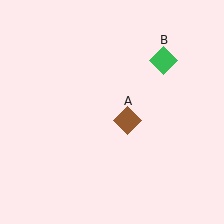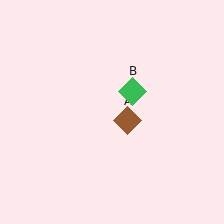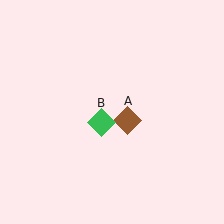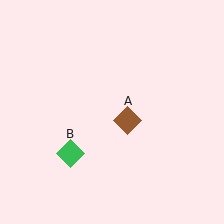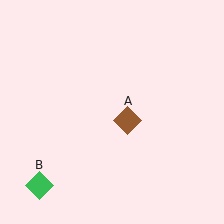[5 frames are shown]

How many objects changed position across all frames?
1 object changed position: green diamond (object B).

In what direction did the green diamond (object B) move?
The green diamond (object B) moved down and to the left.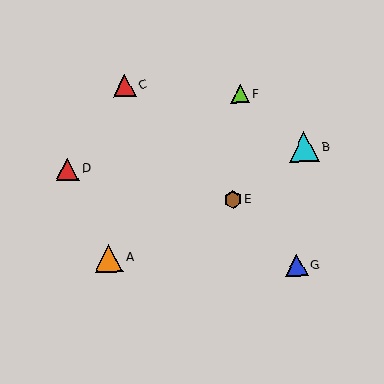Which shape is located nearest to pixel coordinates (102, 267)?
The orange triangle (labeled A) at (109, 258) is nearest to that location.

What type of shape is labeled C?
Shape C is a red triangle.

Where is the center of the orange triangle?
The center of the orange triangle is at (109, 258).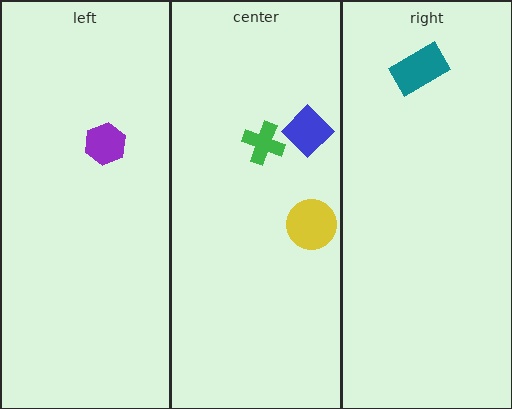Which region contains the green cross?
The center region.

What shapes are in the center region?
The yellow circle, the green cross, the blue diamond.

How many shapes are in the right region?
1.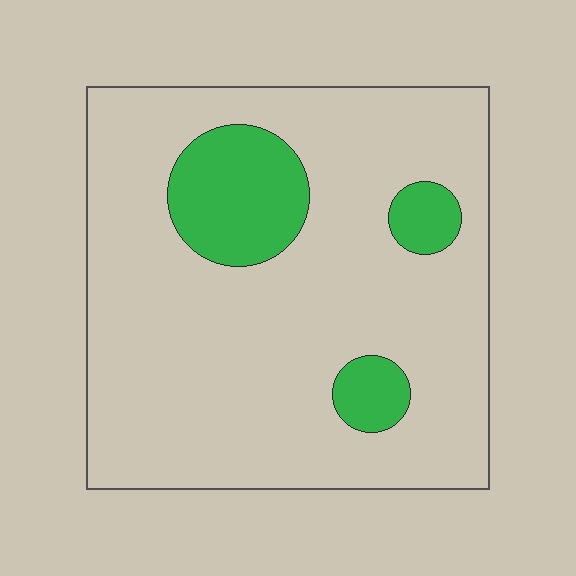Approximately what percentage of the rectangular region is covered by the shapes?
Approximately 15%.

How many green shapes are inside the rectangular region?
3.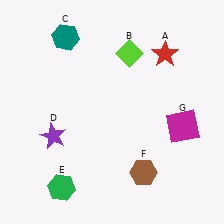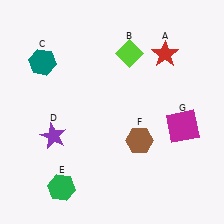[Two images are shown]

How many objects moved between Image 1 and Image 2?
2 objects moved between the two images.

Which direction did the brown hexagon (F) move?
The brown hexagon (F) moved up.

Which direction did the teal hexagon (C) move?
The teal hexagon (C) moved down.